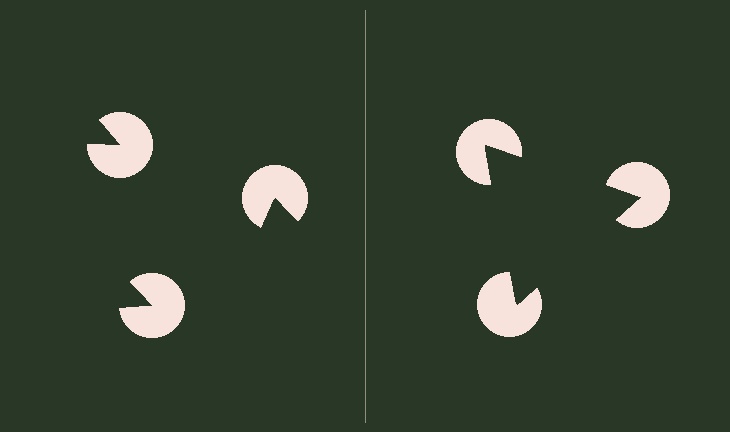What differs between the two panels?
The pac-man discs are positioned identically on both sides; only the wedge orientations differ. On the right they align to a triangle; on the left they are misaligned.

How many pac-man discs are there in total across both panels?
6 — 3 on each side.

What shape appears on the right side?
An illusory triangle.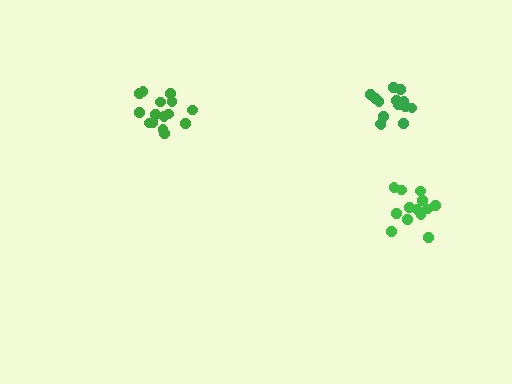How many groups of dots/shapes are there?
There are 3 groups.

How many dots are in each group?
Group 1: 15 dots, Group 2: 13 dots, Group 3: 14 dots (42 total).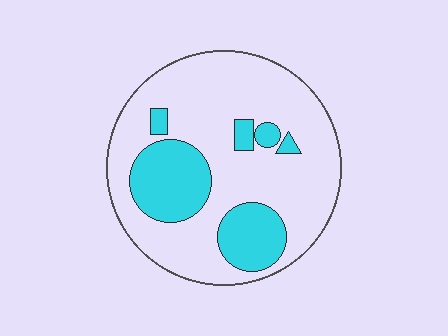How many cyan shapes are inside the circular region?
6.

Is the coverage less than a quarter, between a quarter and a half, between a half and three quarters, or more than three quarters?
Between a quarter and a half.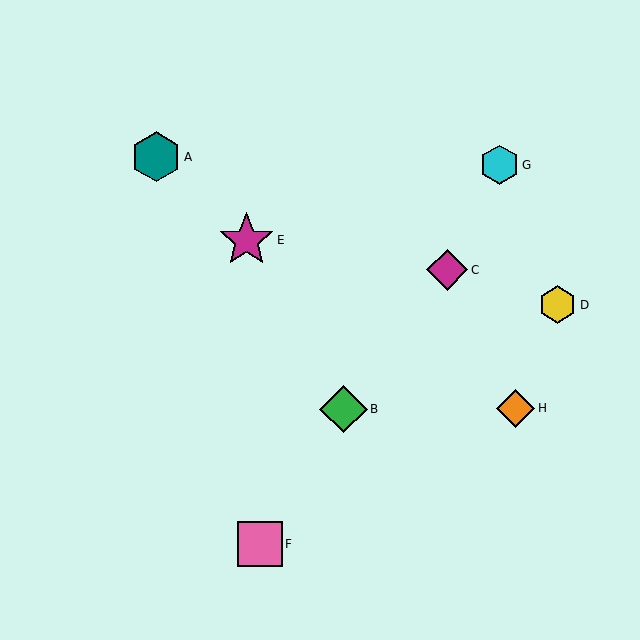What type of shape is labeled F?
Shape F is a pink square.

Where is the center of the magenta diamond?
The center of the magenta diamond is at (447, 270).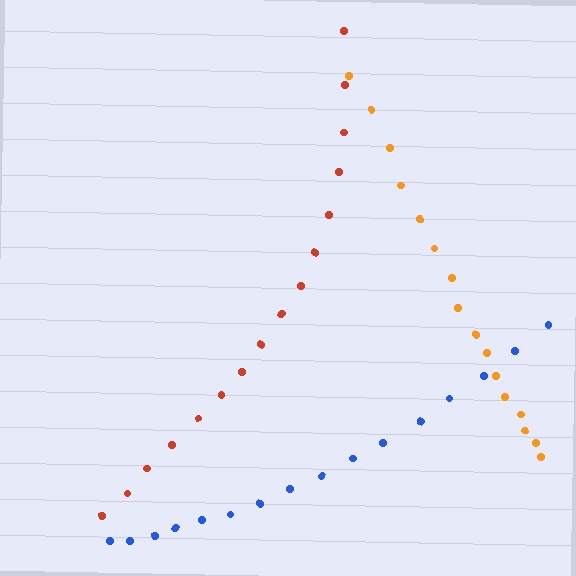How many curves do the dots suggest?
There are 3 distinct paths.